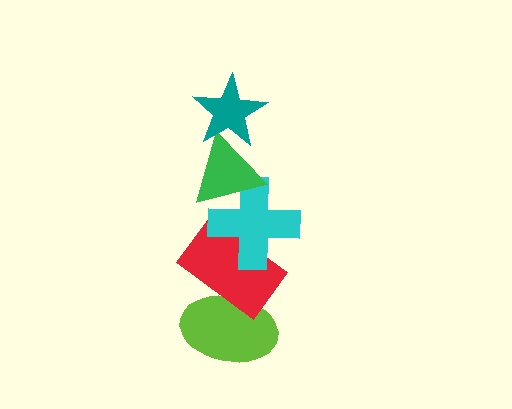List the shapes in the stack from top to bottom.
From top to bottom: the teal star, the green triangle, the cyan cross, the red rectangle, the lime ellipse.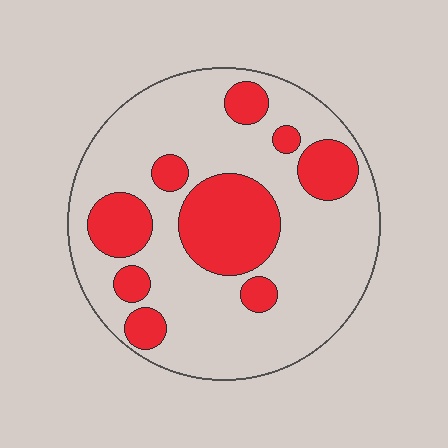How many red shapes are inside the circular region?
9.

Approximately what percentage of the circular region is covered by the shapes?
Approximately 30%.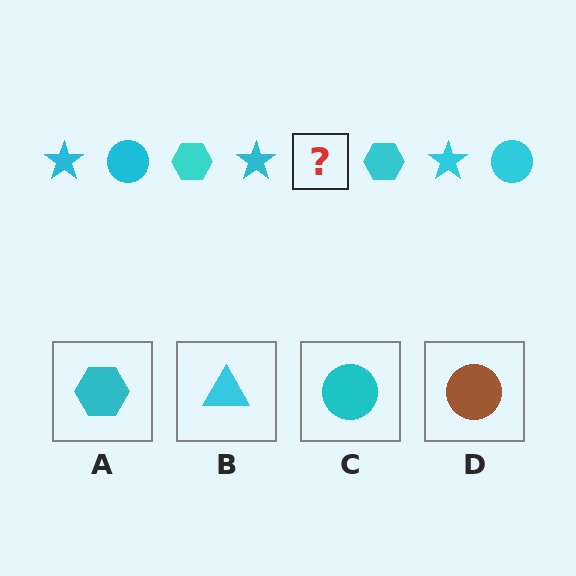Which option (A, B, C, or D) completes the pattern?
C.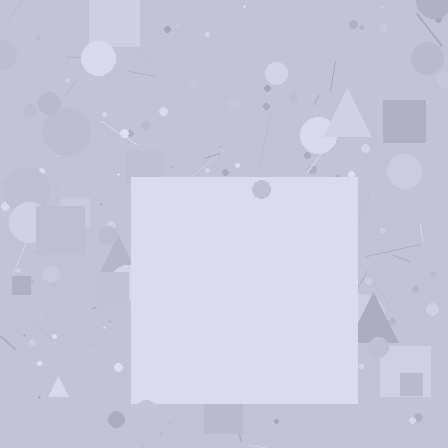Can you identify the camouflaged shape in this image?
The camouflaged shape is a square.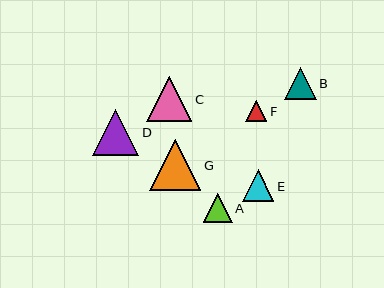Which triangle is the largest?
Triangle G is the largest with a size of approximately 51 pixels.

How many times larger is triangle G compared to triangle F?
Triangle G is approximately 2.4 times the size of triangle F.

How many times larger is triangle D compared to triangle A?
Triangle D is approximately 1.6 times the size of triangle A.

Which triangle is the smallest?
Triangle F is the smallest with a size of approximately 21 pixels.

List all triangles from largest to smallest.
From largest to smallest: G, D, C, B, E, A, F.